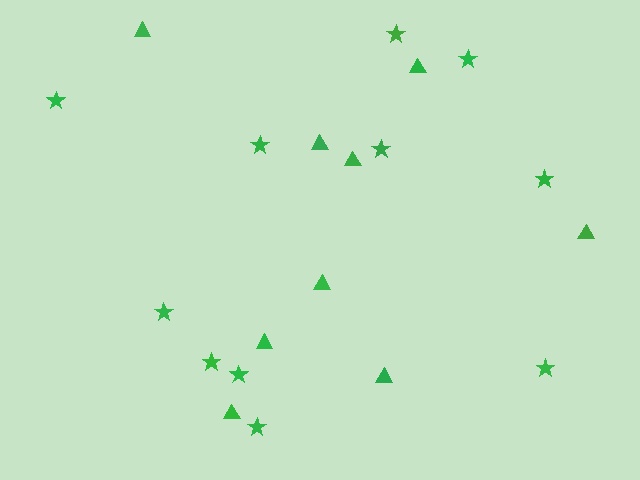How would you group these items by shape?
There are 2 groups: one group of triangles (9) and one group of stars (11).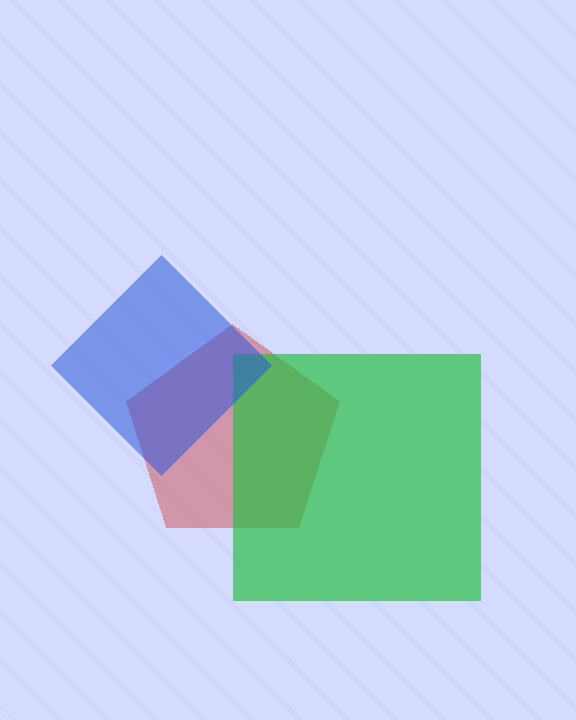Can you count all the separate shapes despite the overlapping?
Yes, there are 3 separate shapes.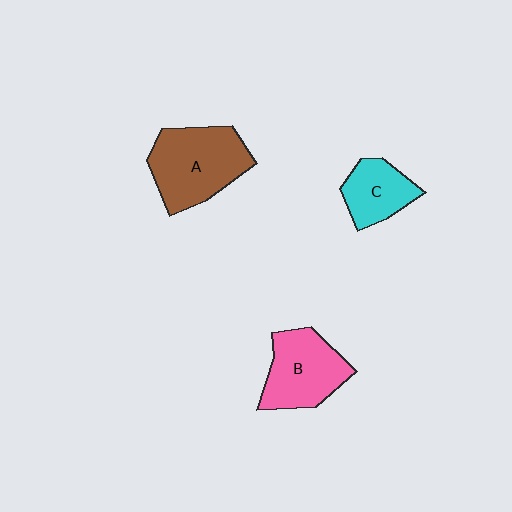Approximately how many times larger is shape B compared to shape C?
Approximately 1.4 times.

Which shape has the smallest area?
Shape C (cyan).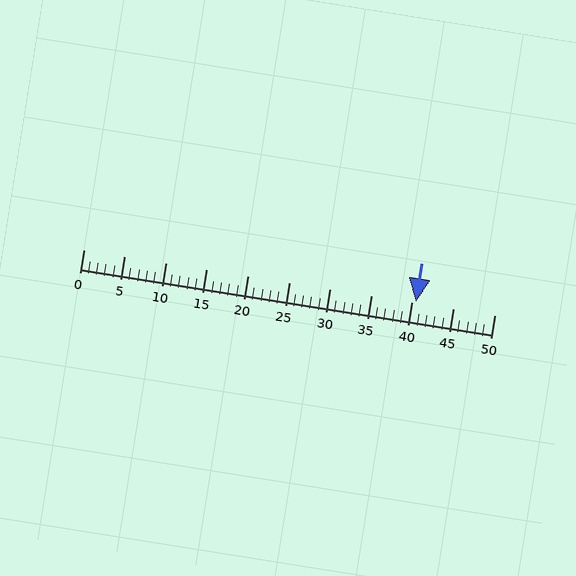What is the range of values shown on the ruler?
The ruler shows values from 0 to 50.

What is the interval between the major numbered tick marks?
The major tick marks are spaced 5 units apart.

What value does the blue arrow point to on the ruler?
The blue arrow points to approximately 40.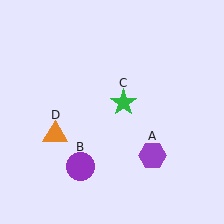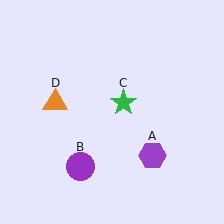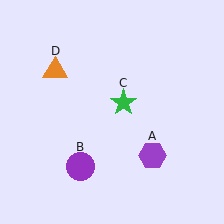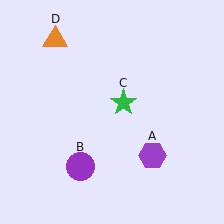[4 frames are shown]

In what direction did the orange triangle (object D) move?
The orange triangle (object D) moved up.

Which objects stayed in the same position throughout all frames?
Purple hexagon (object A) and purple circle (object B) and green star (object C) remained stationary.